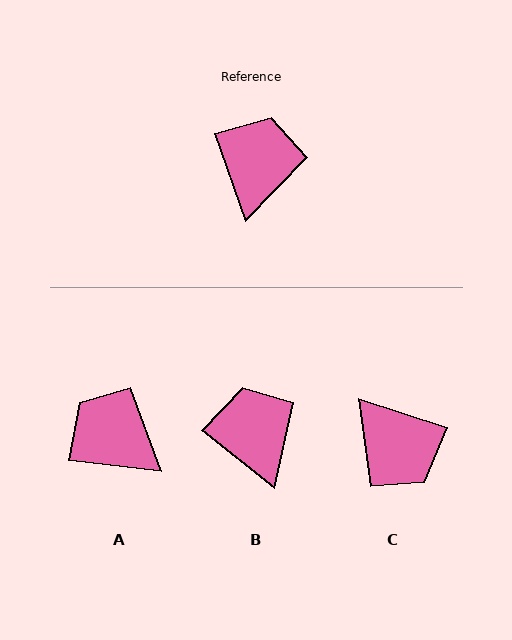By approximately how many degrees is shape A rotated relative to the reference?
Approximately 64 degrees counter-clockwise.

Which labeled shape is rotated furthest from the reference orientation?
C, about 128 degrees away.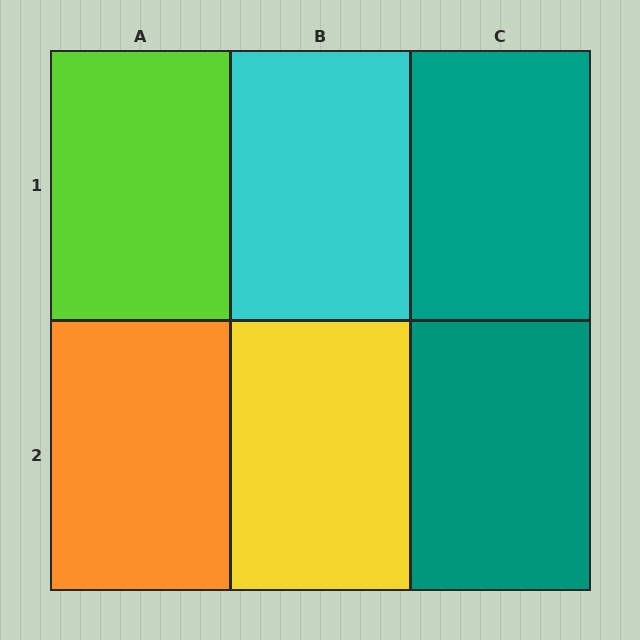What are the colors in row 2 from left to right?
Orange, yellow, teal.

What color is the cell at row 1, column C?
Teal.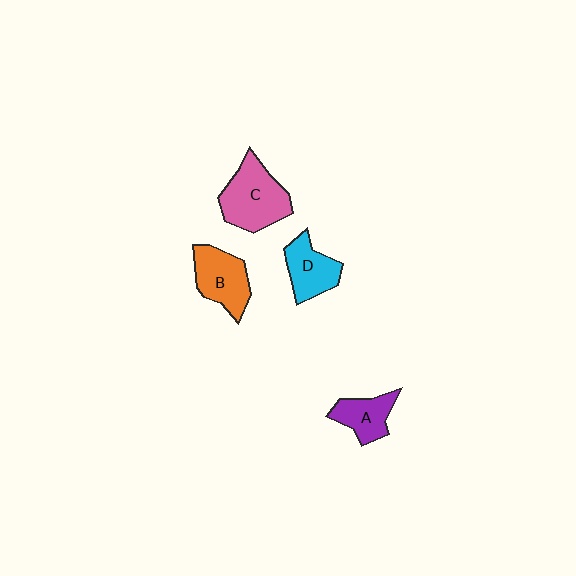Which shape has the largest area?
Shape C (pink).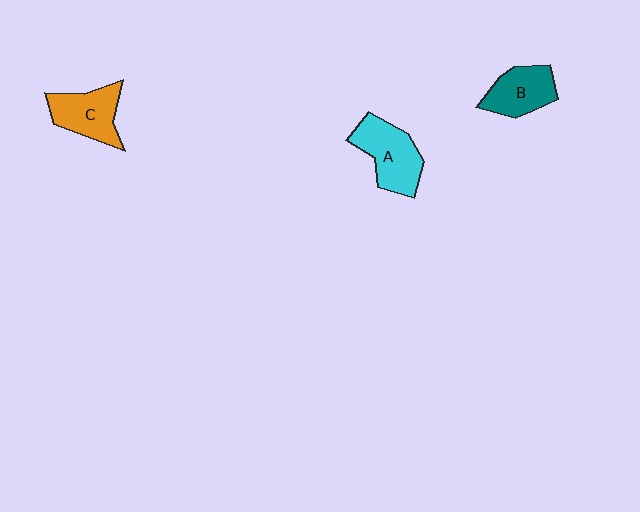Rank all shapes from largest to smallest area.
From largest to smallest: A (cyan), C (orange), B (teal).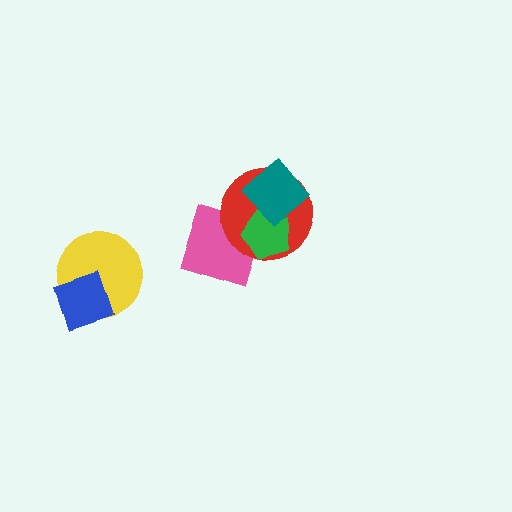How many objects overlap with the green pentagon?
3 objects overlap with the green pentagon.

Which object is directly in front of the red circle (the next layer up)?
The green pentagon is directly in front of the red circle.